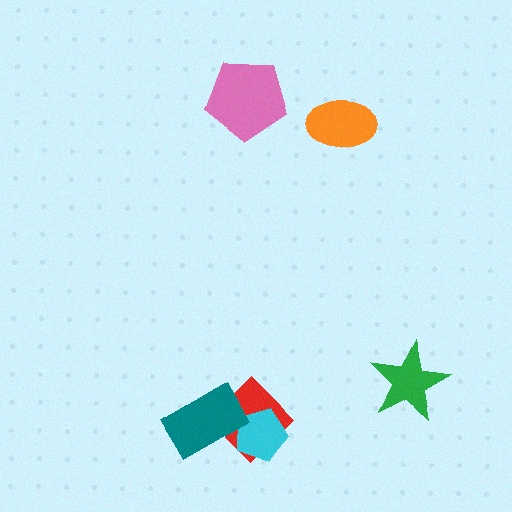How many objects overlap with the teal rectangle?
2 objects overlap with the teal rectangle.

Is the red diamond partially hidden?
Yes, it is partially covered by another shape.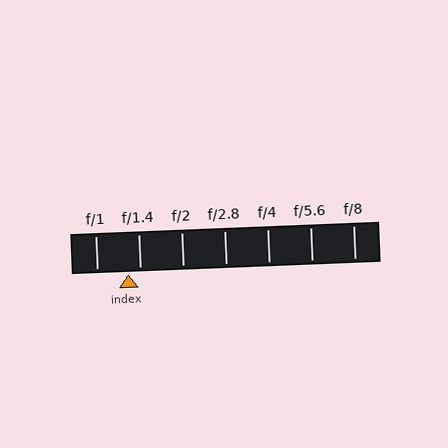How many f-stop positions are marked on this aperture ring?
There are 7 f-stop positions marked.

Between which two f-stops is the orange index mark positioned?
The index mark is between f/1 and f/1.4.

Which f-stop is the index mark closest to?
The index mark is closest to f/1.4.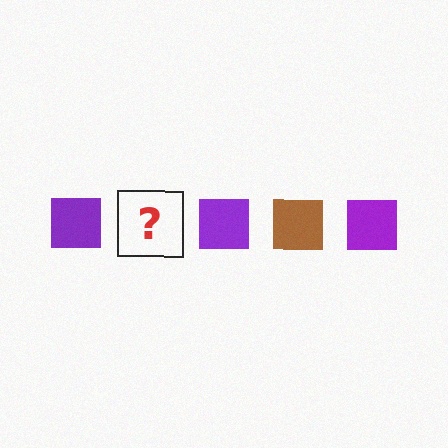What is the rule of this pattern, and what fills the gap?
The rule is that the pattern cycles through purple, brown squares. The gap should be filled with a brown square.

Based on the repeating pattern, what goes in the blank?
The blank should be a brown square.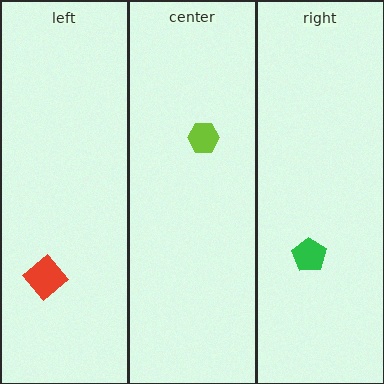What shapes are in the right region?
The green pentagon.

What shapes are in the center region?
The lime hexagon.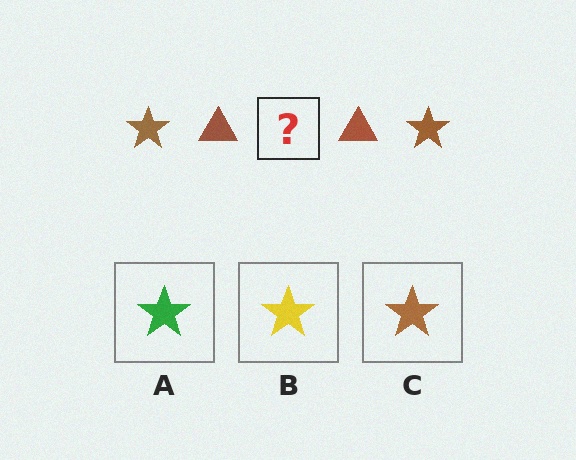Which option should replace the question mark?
Option C.